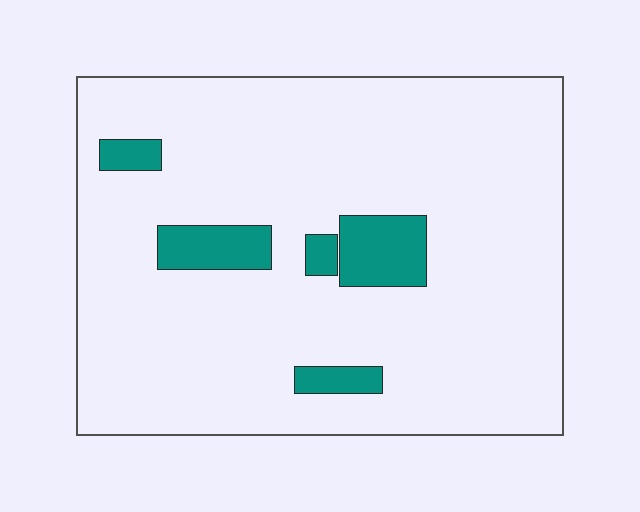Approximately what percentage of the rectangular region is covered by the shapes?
Approximately 10%.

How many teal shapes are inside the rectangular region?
5.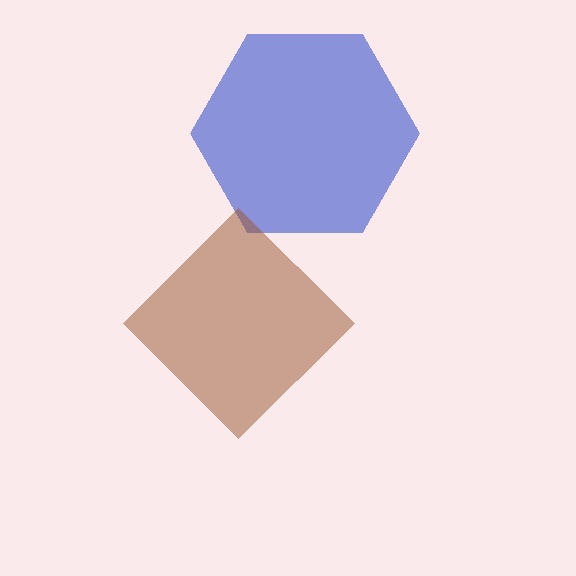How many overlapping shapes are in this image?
There are 2 overlapping shapes in the image.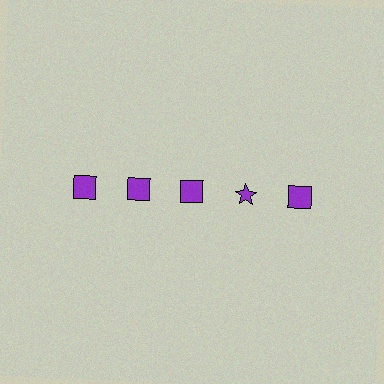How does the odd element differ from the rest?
It has a different shape: star instead of square.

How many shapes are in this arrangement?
There are 5 shapes arranged in a grid pattern.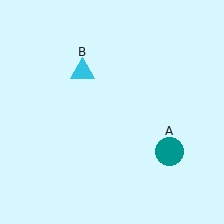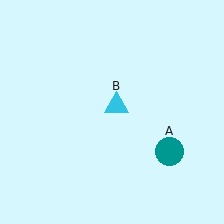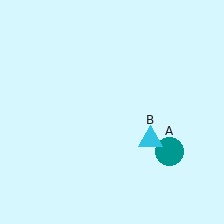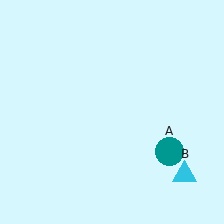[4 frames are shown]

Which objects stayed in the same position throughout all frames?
Teal circle (object A) remained stationary.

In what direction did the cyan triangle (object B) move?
The cyan triangle (object B) moved down and to the right.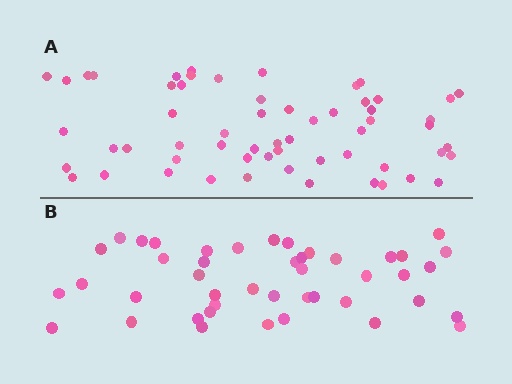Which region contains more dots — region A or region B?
Region A (the top region) has more dots.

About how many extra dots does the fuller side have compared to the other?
Region A has approximately 15 more dots than region B.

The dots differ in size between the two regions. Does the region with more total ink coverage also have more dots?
No. Region B has more total ink coverage because its dots are larger, but region A actually contains more individual dots. Total area can be misleading — the number of items is what matters here.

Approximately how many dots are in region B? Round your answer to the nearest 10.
About 40 dots. (The exact count is 44, which rounds to 40.)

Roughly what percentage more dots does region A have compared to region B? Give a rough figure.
About 35% more.